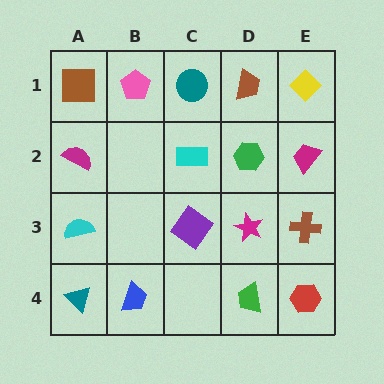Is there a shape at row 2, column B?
No, that cell is empty.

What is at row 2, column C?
A cyan rectangle.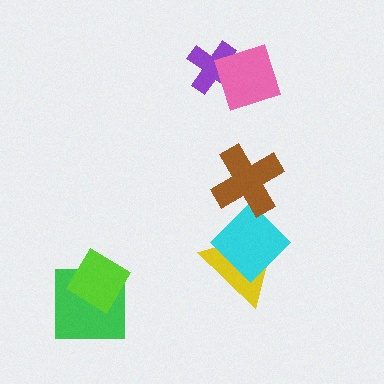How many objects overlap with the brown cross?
1 object overlaps with the brown cross.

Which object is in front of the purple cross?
The pink diamond is in front of the purple cross.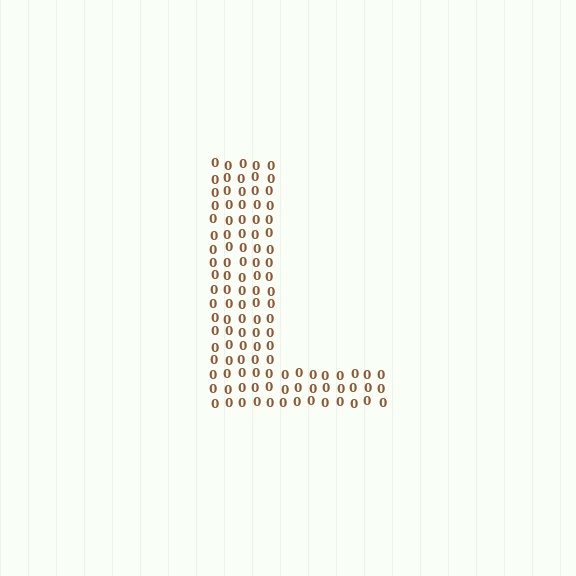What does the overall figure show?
The overall figure shows the letter L.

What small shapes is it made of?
It is made of small digit 0's.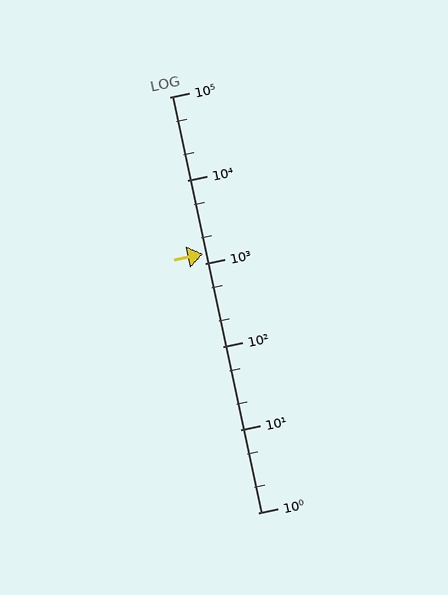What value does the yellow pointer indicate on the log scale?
The pointer indicates approximately 1300.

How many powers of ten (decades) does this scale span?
The scale spans 5 decades, from 1 to 100000.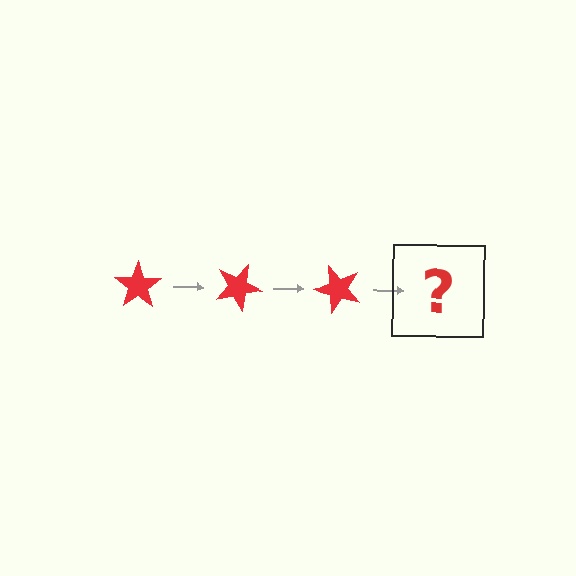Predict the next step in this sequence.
The next step is a red star rotated 75 degrees.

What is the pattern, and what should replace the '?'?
The pattern is that the star rotates 25 degrees each step. The '?' should be a red star rotated 75 degrees.